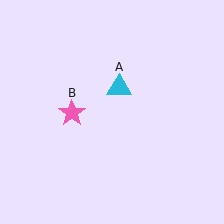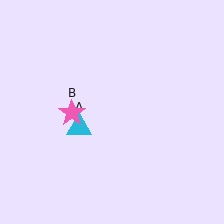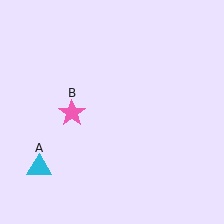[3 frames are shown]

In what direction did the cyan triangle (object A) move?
The cyan triangle (object A) moved down and to the left.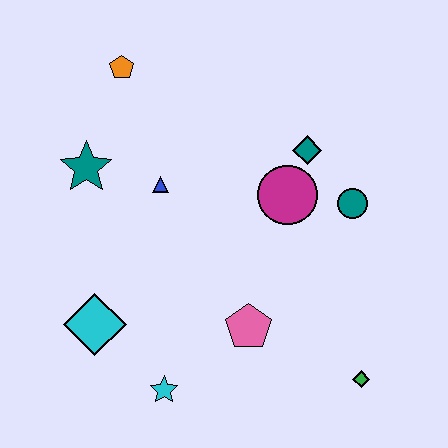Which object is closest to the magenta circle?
The teal diamond is closest to the magenta circle.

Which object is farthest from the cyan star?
The orange pentagon is farthest from the cyan star.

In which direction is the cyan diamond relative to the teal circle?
The cyan diamond is to the left of the teal circle.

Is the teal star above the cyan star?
Yes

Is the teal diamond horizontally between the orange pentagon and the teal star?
No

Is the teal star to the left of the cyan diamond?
Yes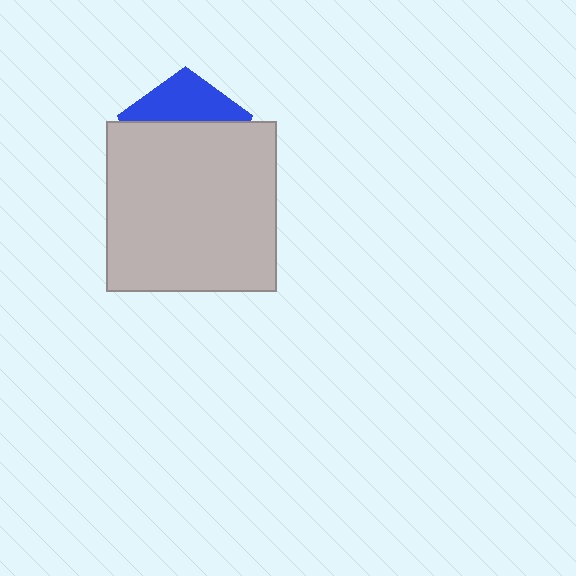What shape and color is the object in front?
The object in front is a light gray square.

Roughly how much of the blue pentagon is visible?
A small part of it is visible (roughly 34%).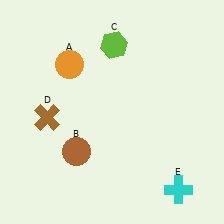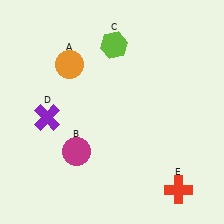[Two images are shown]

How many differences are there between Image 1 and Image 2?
There are 3 differences between the two images.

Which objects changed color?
B changed from brown to magenta. D changed from brown to purple. E changed from cyan to red.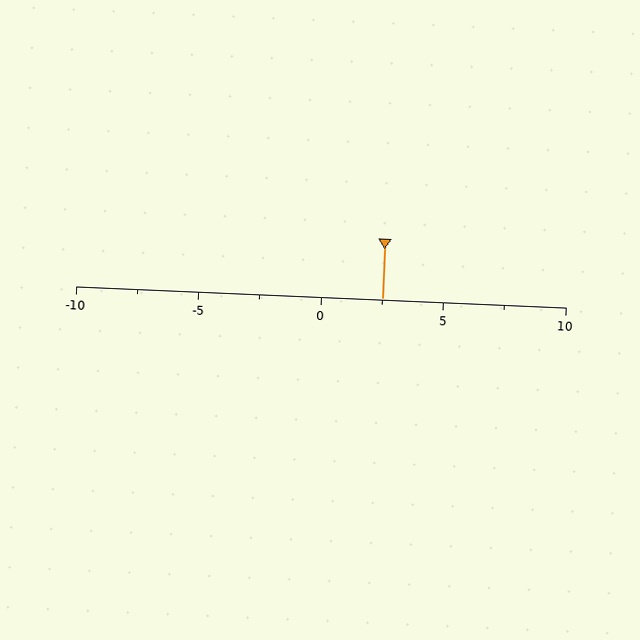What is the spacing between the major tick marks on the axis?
The major ticks are spaced 5 apart.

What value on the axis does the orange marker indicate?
The marker indicates approximately 2.5.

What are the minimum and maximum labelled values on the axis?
The axis runs from -10 to 10.